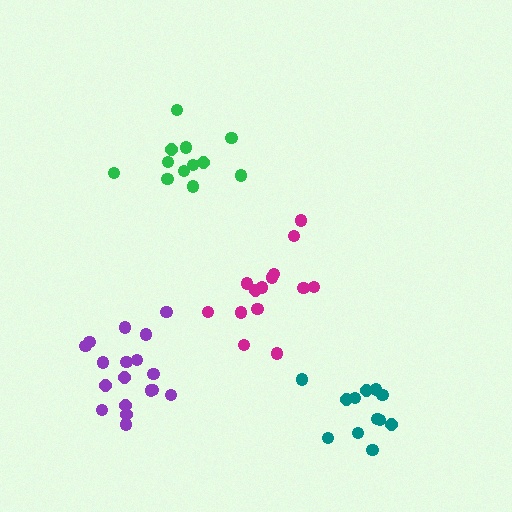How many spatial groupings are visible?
There are 4 spatial groupings.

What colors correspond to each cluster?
The clusters are colored: purple, green, magenta, teal.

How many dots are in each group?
Group 1: 18 dots, Group 2: 12 dots, Group 3: 14 dots, Group 4: 12 dots (56 total).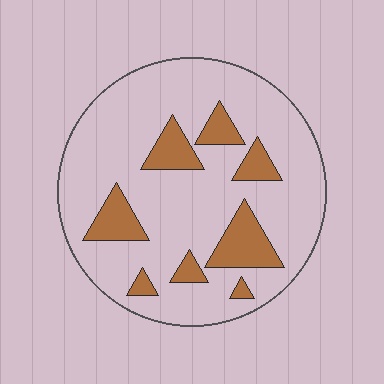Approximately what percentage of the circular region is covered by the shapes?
Approximately 20%.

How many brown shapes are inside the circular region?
8.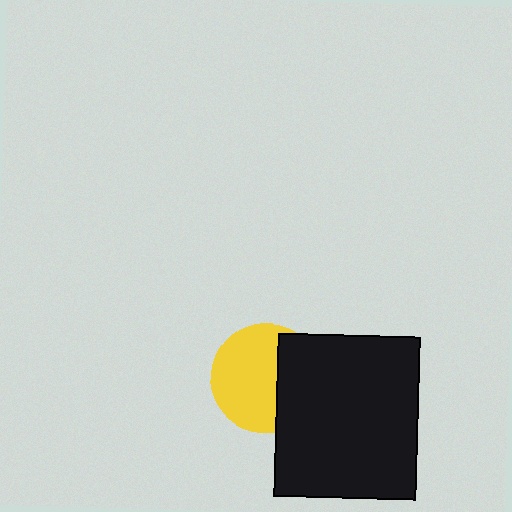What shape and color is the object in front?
The object in front is a black rectangle.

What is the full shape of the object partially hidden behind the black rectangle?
The partially hidden object is a yellow circle.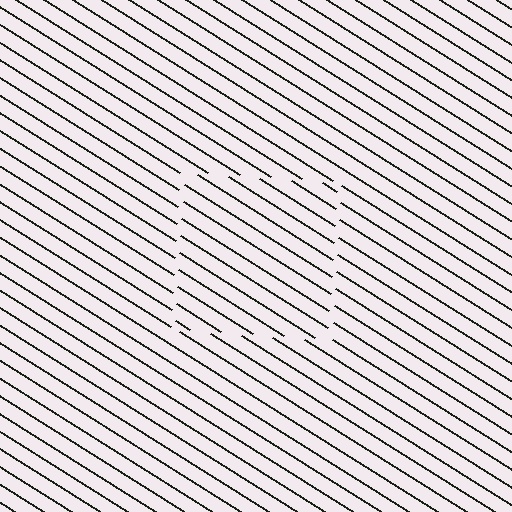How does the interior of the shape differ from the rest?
The interior of the shape contains the same grating, shifted by half a period — the contour is defined by the phase discontinuity where line-ends from the inner and outer gratings abut.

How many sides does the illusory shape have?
4 sides — the line-ends trace a square.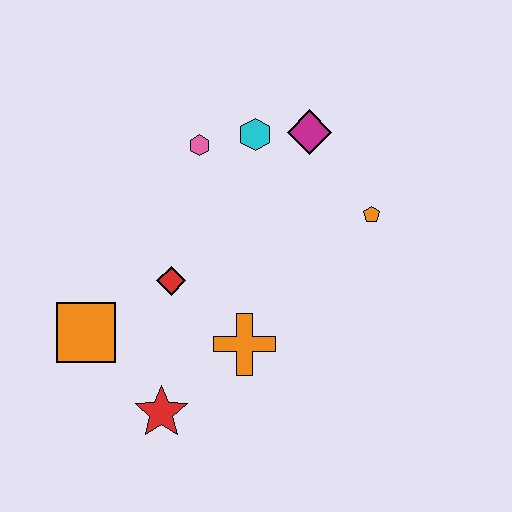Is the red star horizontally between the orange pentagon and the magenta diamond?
No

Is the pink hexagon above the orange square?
Yes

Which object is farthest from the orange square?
The orange pentagon is farthest from the orange square.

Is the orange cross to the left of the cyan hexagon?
Yes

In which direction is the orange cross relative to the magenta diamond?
The orange cross is below the magenta diamond.